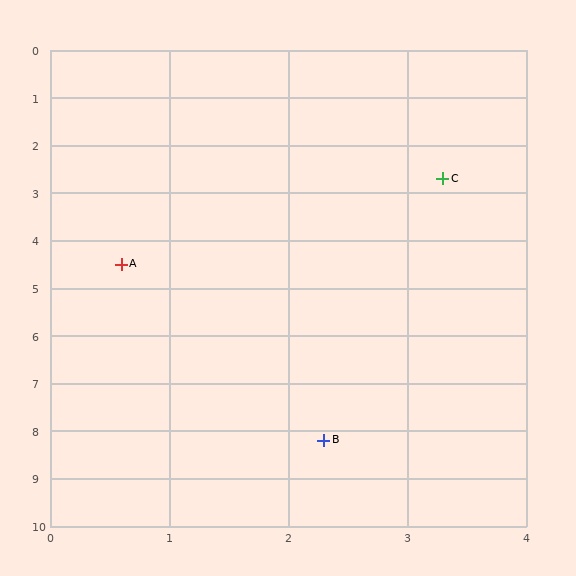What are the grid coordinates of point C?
Point C is at approximately (3.3, 2.7).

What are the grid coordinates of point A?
Point A is at approximately (0.6, 4.5).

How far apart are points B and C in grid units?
Points B and C are about 5.6 grid units apart.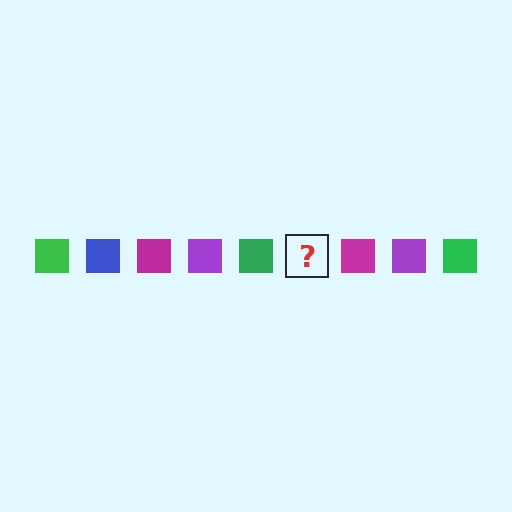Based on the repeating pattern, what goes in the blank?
The blank should be a blue square.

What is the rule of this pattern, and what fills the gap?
The rule is that the pattern cycles through green, blue, magenta, purple squares. The gap should be filled with a blue square.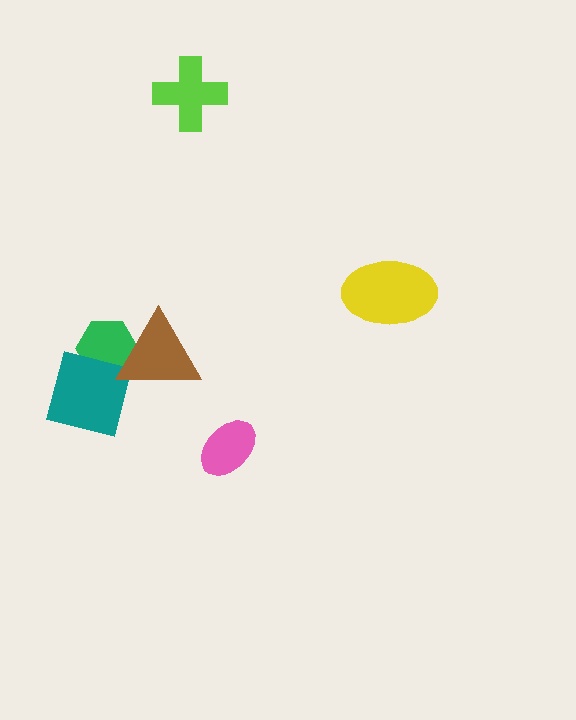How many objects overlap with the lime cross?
0 objects overlap with the lime cross.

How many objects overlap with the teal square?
2 objects overlap with the teal square.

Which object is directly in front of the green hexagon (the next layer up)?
The teal square is directly in front of the green hexagon.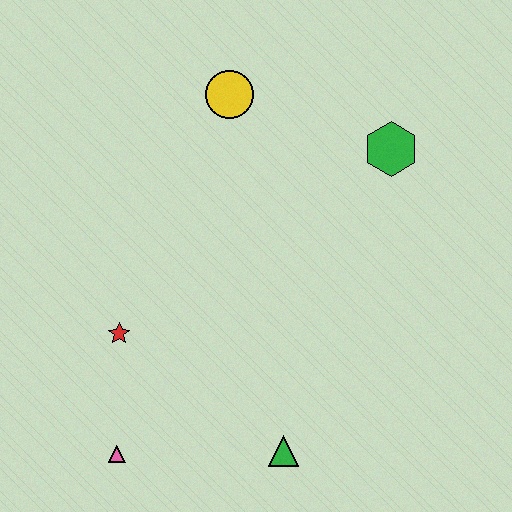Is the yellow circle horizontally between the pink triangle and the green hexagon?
Yes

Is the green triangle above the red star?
No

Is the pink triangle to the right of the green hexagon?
No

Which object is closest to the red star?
The pink triangle is closest to the red star.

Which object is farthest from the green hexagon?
The pink triangle is farthest from the green hexagon.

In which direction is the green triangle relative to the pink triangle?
The green triangle is to the right of the pink triangle.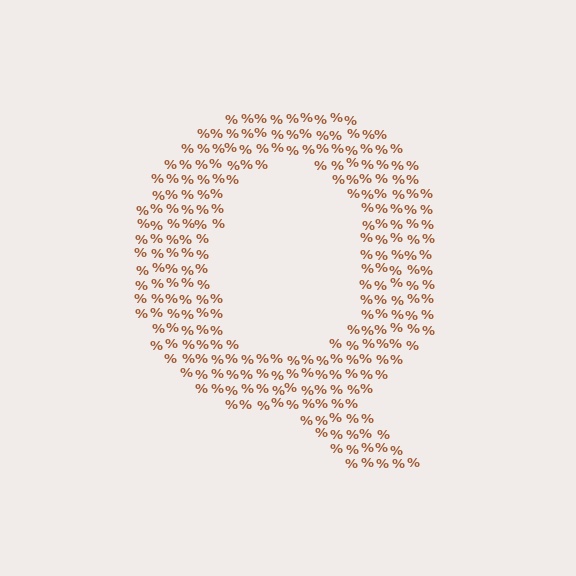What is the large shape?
The large shape is the letter Q.